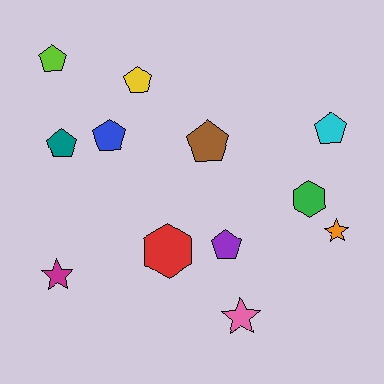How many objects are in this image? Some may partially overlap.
There are 12 objects.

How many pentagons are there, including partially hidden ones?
There are 7 pentagons.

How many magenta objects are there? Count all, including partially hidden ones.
There is 1 magenta object.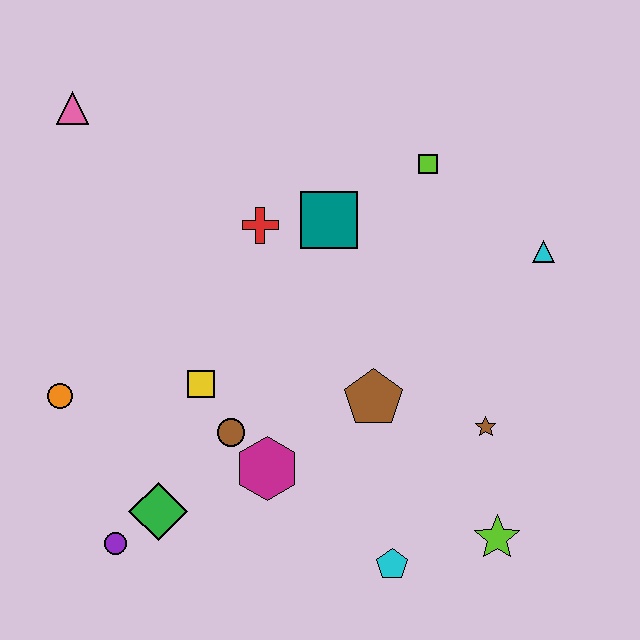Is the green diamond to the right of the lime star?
No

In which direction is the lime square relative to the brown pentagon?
The lime square is above the brown pentagon.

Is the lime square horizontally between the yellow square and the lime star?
Yes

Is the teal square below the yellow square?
No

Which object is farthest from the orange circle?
The cyan triangle is farthest from the orange circle.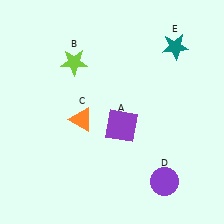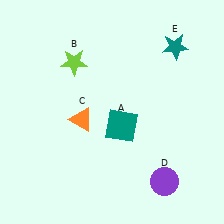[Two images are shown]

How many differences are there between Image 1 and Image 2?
There is 1 difference between the two images.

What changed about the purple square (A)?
In Image 1, A is purple. In Image 2, it changed to teal.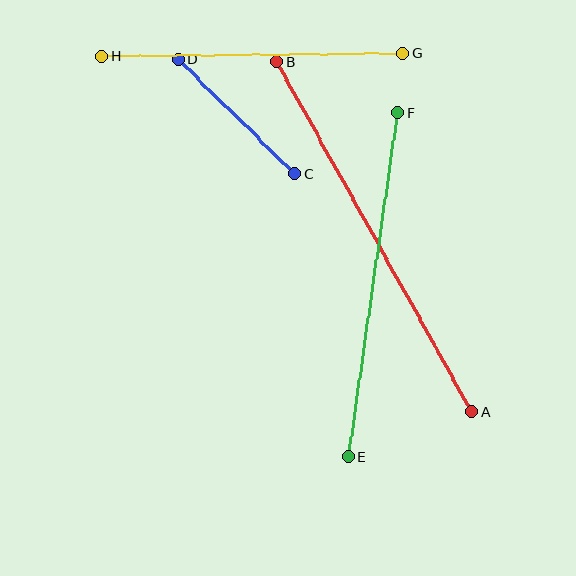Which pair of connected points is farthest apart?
Points A and B are farthest apart.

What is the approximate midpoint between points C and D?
The midpoint is at approximately (236, 117) pixels.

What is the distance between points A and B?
The distance is approximately 401 pixels.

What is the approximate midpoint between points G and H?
The midpoint is at approximately (252, 55) pixels.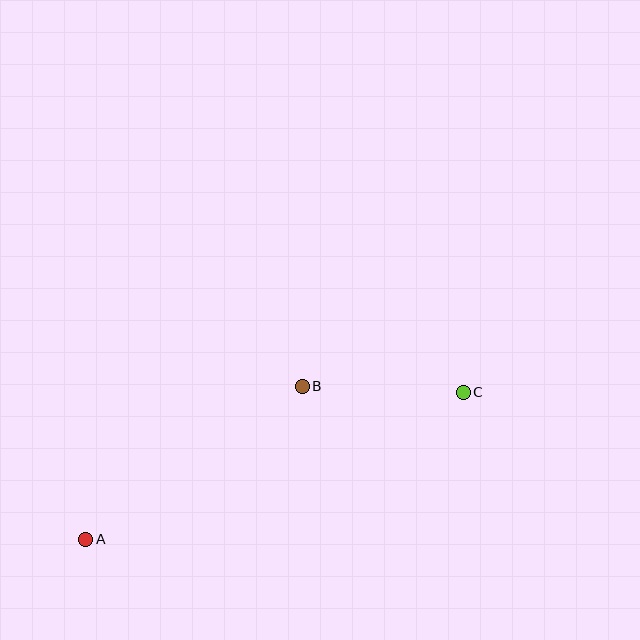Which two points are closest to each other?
Points B and C are closest to each other.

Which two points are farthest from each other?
Points A and C are farthest from each other.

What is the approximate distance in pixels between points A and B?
The distance between A and B is approximately 265 pixels.